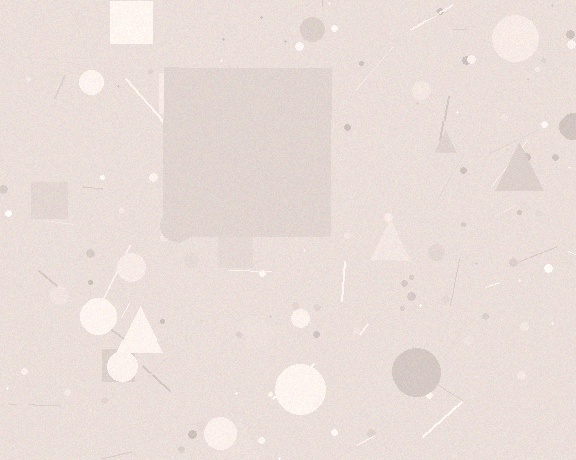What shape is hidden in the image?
A square is hidden in the image.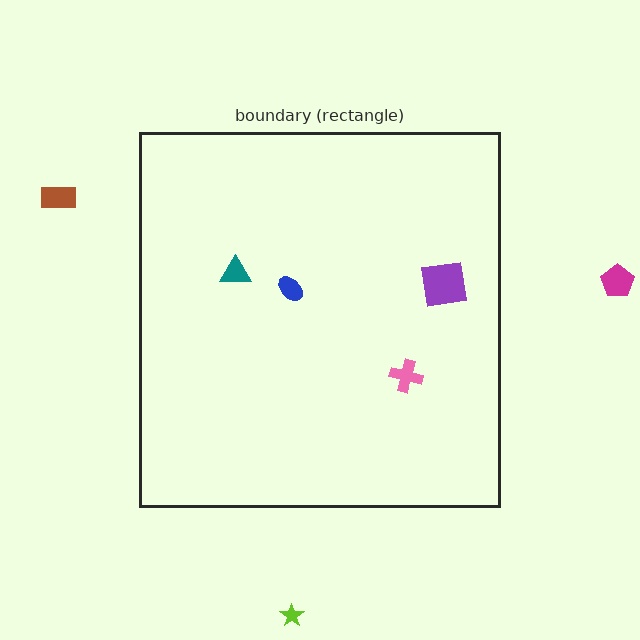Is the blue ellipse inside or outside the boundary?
Inside.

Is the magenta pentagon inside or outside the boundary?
Outside.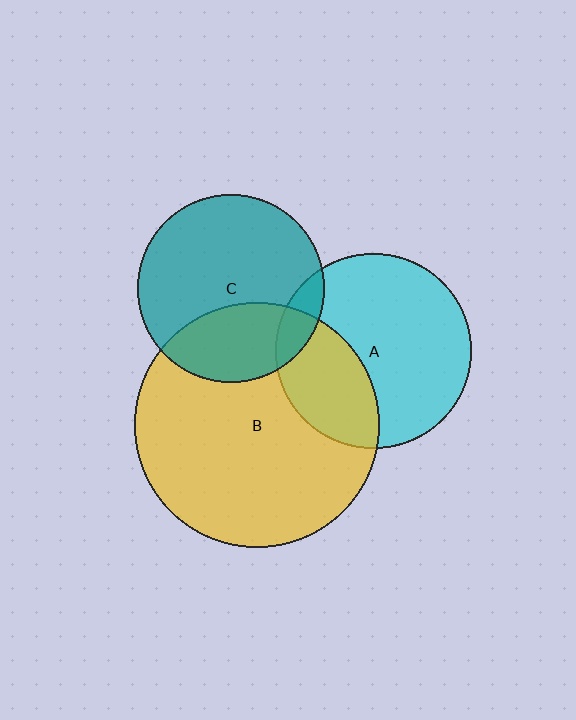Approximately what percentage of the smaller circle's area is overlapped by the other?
Approximately 30%.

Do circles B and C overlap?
Yes.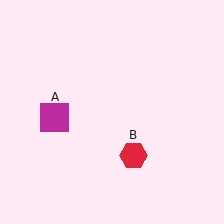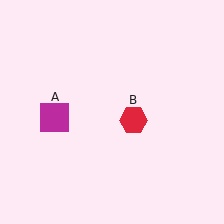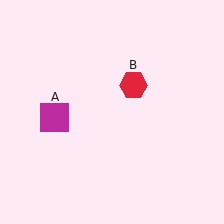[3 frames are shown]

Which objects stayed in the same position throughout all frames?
Magenta square (object A) remained stationary.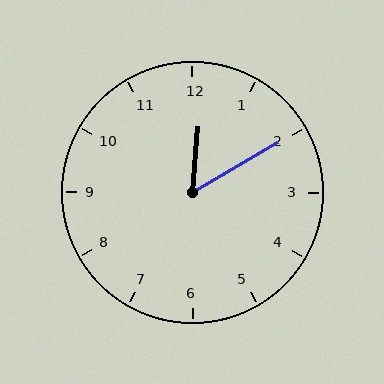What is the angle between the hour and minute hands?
Approximately 55 degrees.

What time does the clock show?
12:10.